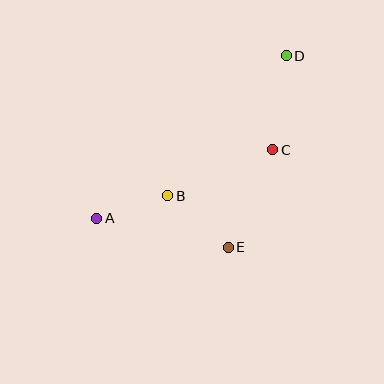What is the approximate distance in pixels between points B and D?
The distance between B and D is approximately 183 pixels.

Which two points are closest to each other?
Points A and B are closest to each other.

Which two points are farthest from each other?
Points A and D are farthest from each other.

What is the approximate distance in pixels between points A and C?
The distance between A and C is approximately 189 pixels.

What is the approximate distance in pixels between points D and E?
The distance between D and E is approximately 200 pixels.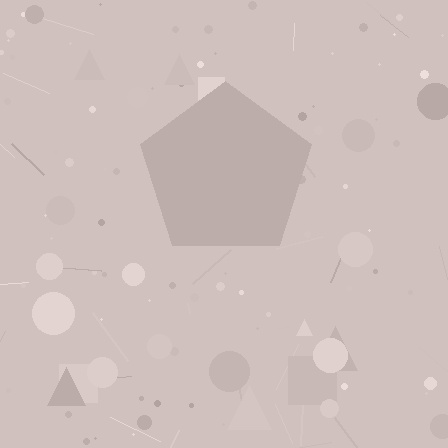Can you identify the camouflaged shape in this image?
The camouflaged shape is a pentagon.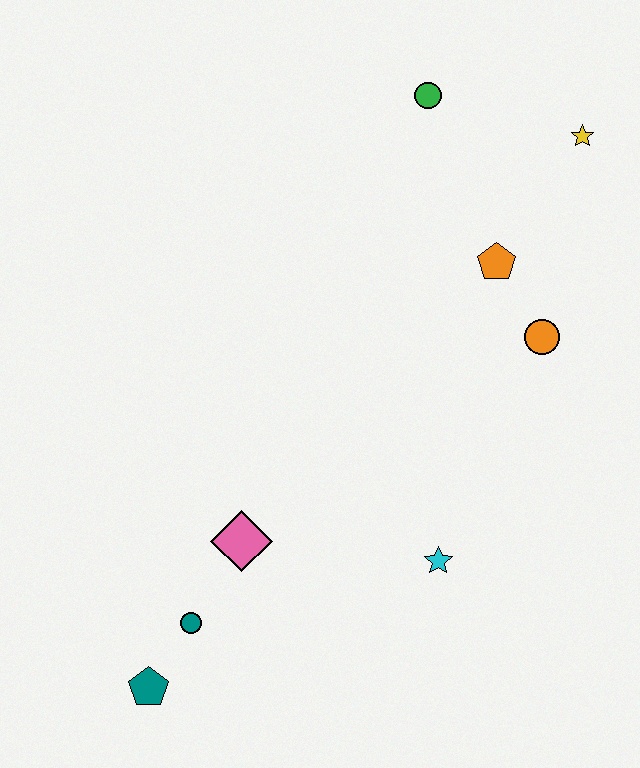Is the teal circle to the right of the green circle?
No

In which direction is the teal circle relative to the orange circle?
The teal circle is to the left of the orange circle.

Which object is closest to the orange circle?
The orange pentagon is closest to the orange circle.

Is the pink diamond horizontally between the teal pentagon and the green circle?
Yes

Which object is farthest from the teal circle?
The yellow star is farthest from the teal circle.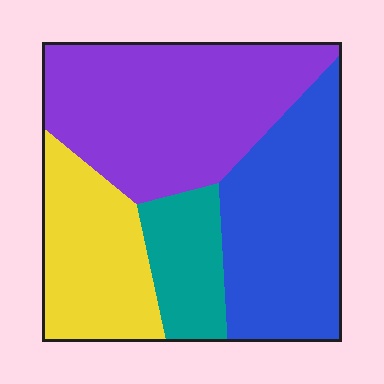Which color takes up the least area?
Teal, at roughly 10%.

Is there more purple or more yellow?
Purple.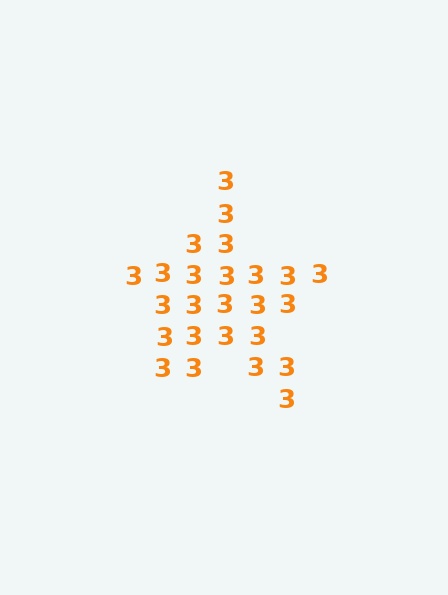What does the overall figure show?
The overall figure shows a star.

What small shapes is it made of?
It is made of small digit 3's.